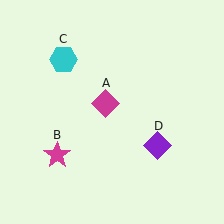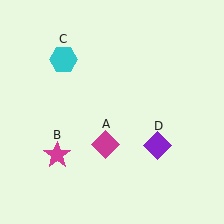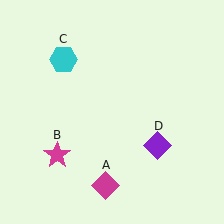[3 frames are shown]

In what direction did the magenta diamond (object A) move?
The magenta diamond (object A) moved down.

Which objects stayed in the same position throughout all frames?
Magenta star (object B) and cyan hexagon (object C) and purple diamond (object D) remained stationary.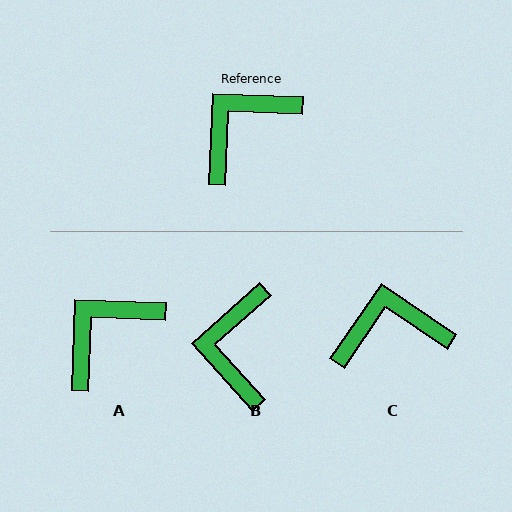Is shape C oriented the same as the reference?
No, it is off by about 32 degrees.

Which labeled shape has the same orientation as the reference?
A.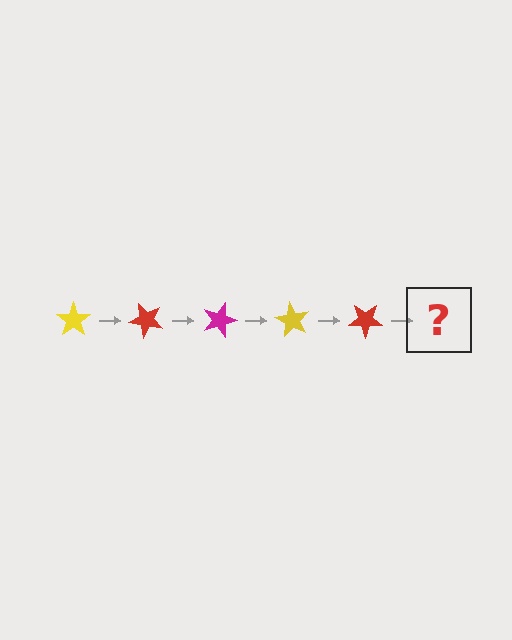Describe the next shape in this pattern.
It should be a magenta star, rotated 225 degrees from the start.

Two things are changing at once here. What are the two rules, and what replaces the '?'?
The two rules are that it rotates 45 degrees each step and the color cycles through yellow, red, and magenta. The '?' should be a magenta star, rotated 225 degrees from the start.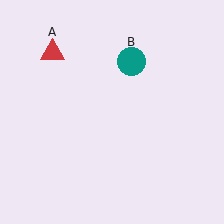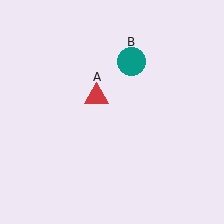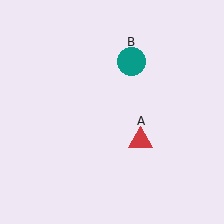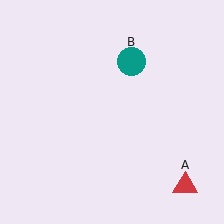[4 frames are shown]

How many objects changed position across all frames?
1 object changed position: red triangle (object A).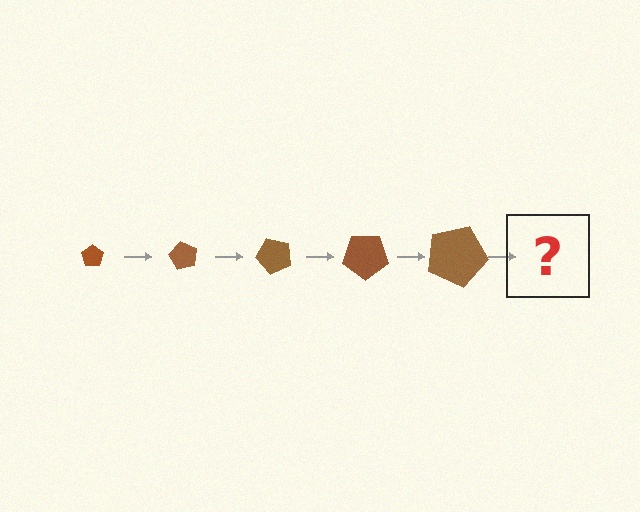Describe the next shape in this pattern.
It should be a pentagon, larger than the previous one and rotated 300 degrees from the start.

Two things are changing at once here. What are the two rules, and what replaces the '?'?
The two rules are that the pentagon grows larger each step and it rotates 60 degrees each step. The '?' should be a pentagon, larger than the previous one and rotated 300 degrees from the start.